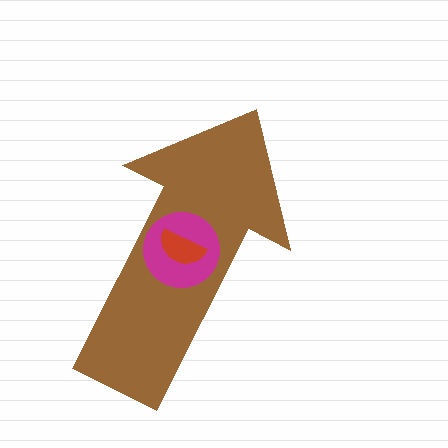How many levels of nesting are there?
3.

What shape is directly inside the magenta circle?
The red semicircle.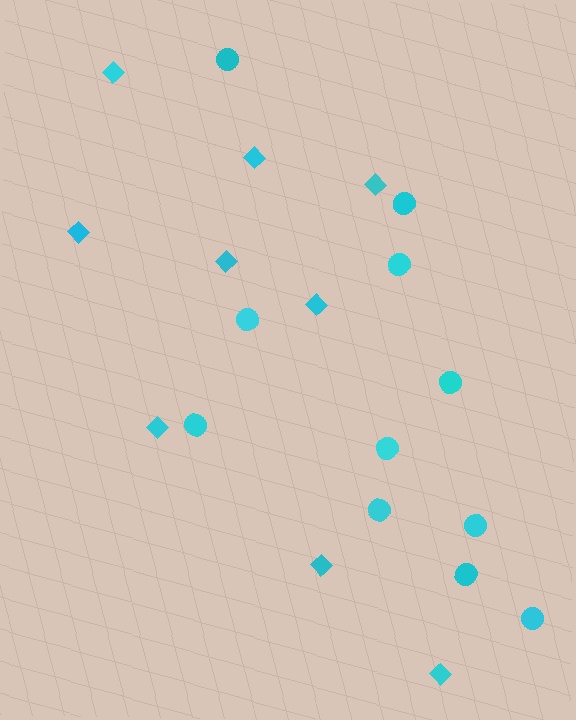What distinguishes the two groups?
There are 2 groups: one group of diamonds (9) and one group of circles (11).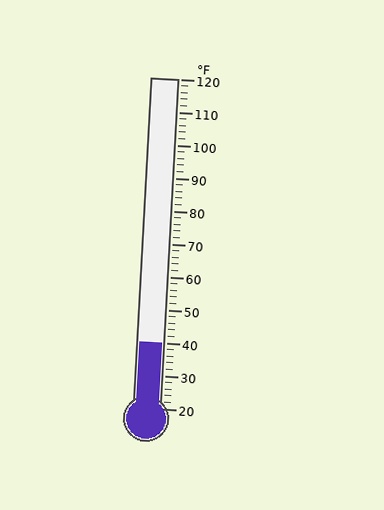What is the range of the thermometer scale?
The thermometer scale ranges from 20°F to 120°F.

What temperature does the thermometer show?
The thermometer shows approximately 40°F.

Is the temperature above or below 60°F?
The temperature is below 60°F.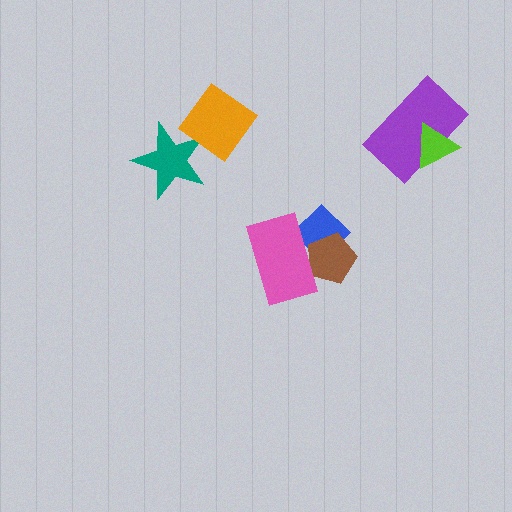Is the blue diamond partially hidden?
Yes, it is partially covered by another shape.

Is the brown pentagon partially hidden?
Yes, it is partially covered by another shape.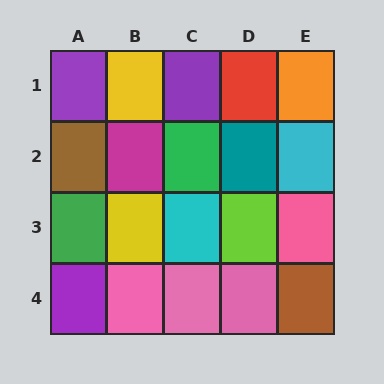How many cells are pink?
4 cells are pink.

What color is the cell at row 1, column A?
Purple.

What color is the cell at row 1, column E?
Orange.